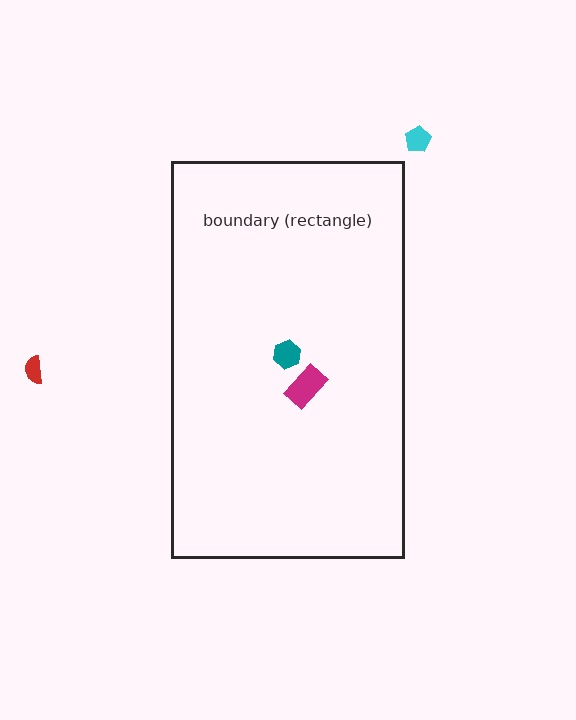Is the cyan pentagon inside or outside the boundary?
Outside.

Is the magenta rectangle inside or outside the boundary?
Inside.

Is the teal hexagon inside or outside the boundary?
Inside.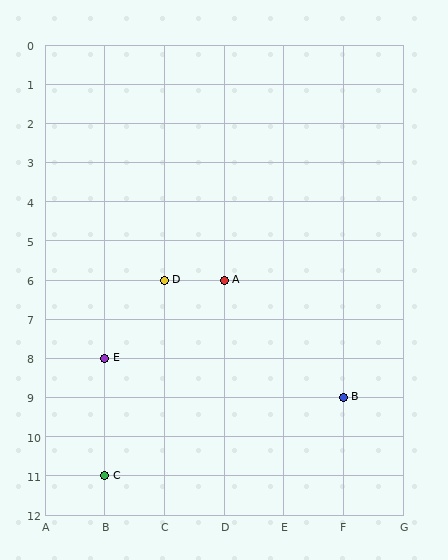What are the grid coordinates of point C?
Point C is at grid coordinates (B, 11).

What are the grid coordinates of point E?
Point E is at grid coordinates (B, 8).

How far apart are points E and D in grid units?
Points E and D are 1 column and 2 rows apart (about 2.2 grid units diagonally).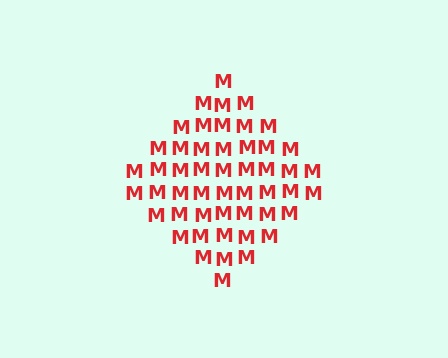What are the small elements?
The small elements are letter M's.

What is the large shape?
The large shape is a diamond.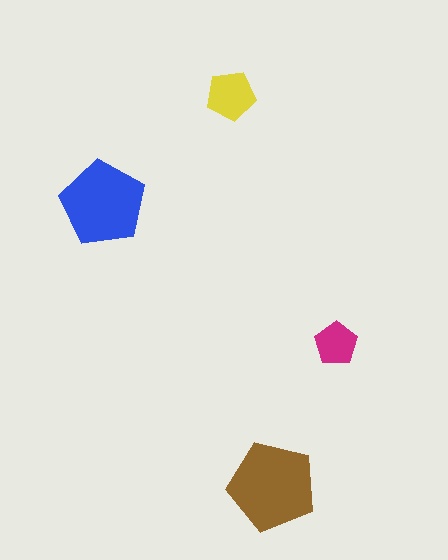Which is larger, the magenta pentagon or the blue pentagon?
The blue one.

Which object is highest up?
The yellow pentagon is topmost.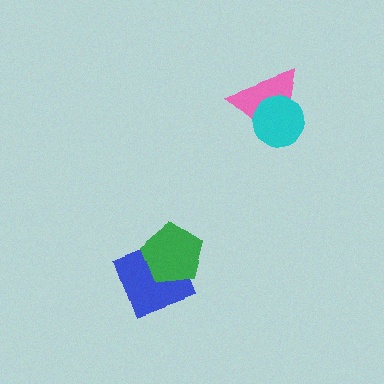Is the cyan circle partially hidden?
No, no other shape covers it.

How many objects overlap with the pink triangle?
1 object overlaps with the pink triangle.